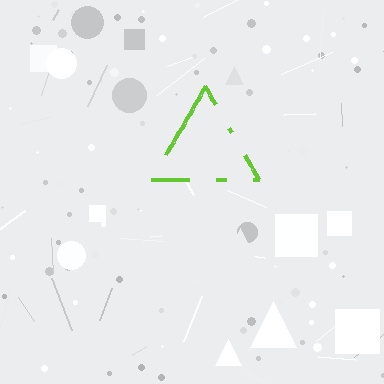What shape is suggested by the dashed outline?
The dashed outline suggests a triangle.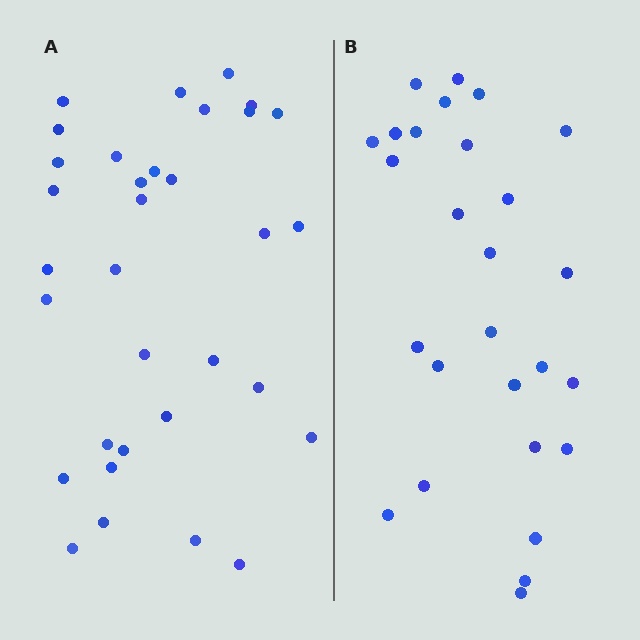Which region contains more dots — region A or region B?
Region A (the left region) has more dots.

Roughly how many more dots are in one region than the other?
Region A has about 6 more dots than region B.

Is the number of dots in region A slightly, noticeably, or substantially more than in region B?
Region A has only slightly more — the two regions are fairly close. The ratio is roughly 1.2 to 1.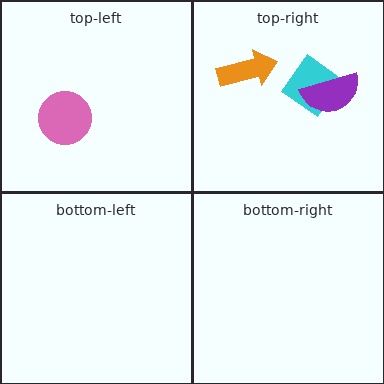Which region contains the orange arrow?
The top-right region.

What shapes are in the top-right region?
The orange arrow, the cyan diamond, the purple semicircle.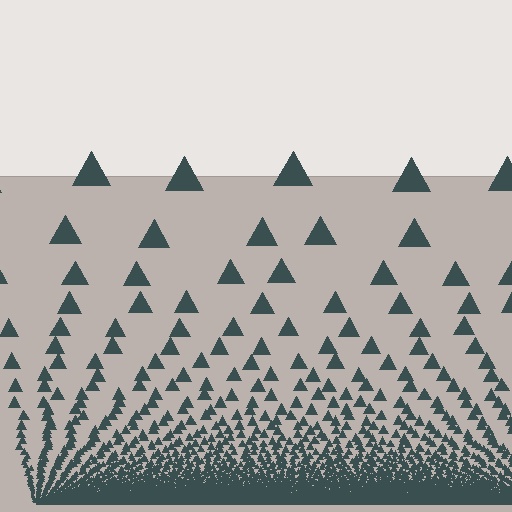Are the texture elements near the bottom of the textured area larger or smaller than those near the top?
Smaller. The gradient is inverted — elements near the bottom are smaller and denser.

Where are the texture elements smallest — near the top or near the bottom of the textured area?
Near the bottom.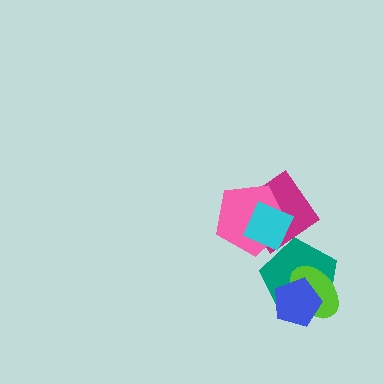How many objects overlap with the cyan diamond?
2 objects overlap with the cyan diamond.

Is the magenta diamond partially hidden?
Yes, it is partially covered by another shape.